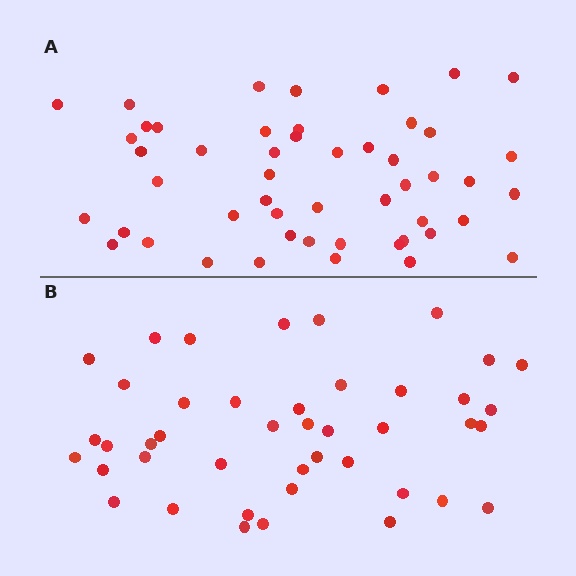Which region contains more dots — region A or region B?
Region A (the top region) has more dots.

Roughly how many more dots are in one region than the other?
Region A has roughly 8 or so more dots than region B.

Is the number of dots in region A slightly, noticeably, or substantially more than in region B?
Region A has only slightly more — the two regions are fairly close. The ratio is roughly 1.2 to 1.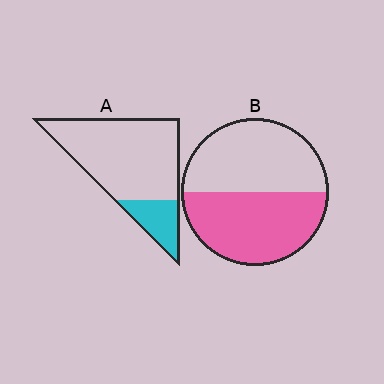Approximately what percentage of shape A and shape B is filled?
A is approximately 20% and B is approximately 50%.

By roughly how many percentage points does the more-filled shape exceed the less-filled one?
By roughly 30 percentage points (B over A).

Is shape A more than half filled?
No.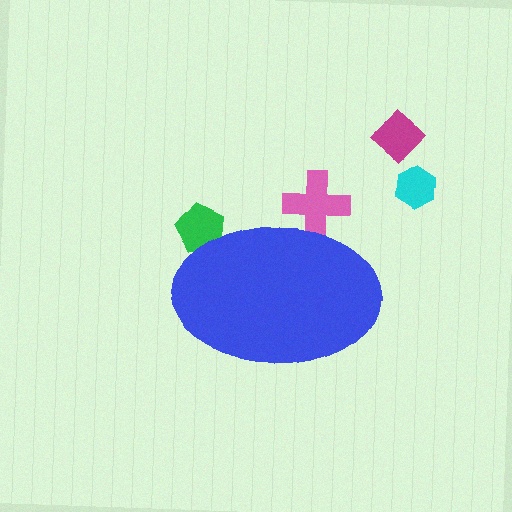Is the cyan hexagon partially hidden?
No, the cyan hexagon is fully visible.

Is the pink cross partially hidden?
Yes, the pink cross is partially hidden behind the blue ellipse.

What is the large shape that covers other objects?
A blue ellipse.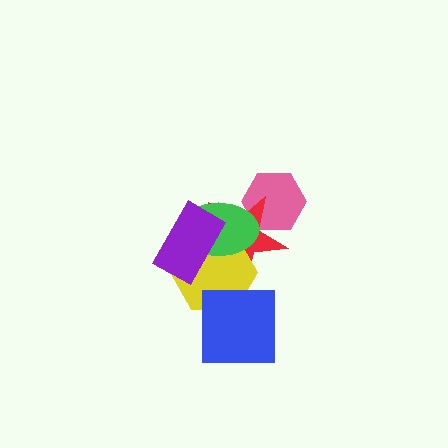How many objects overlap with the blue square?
1 object overlaps with the blue square.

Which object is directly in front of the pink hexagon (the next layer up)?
The red star is directly in front of the pink hexagon.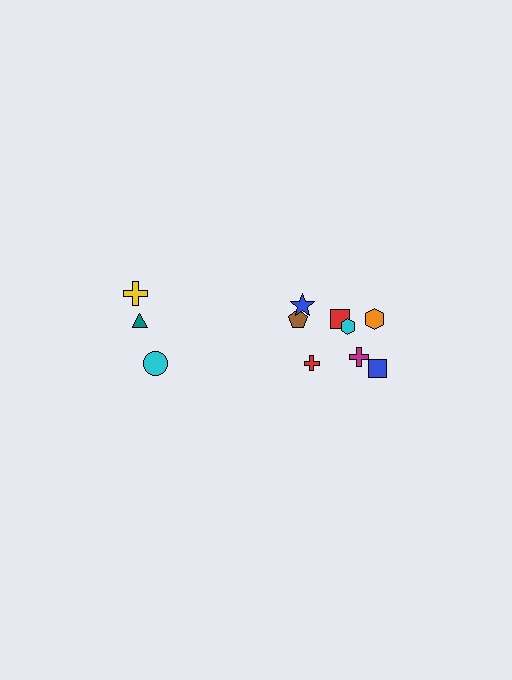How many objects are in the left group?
There are 3 objects.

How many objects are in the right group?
There are 8 objects.